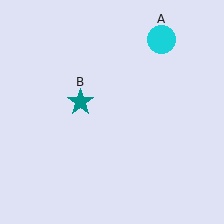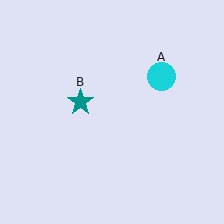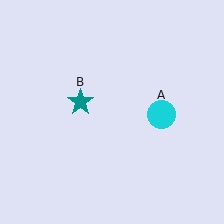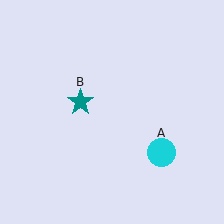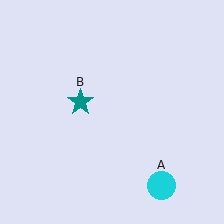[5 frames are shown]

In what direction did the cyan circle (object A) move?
The cyan circle (object A) moved down.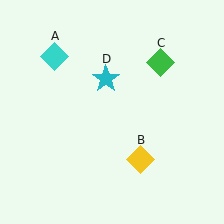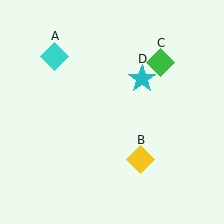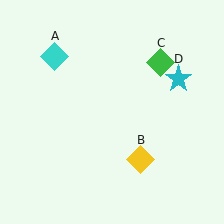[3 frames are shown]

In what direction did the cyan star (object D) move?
The cyan star (object D) moved right.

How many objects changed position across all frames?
1 object changed position: cyan star (object D).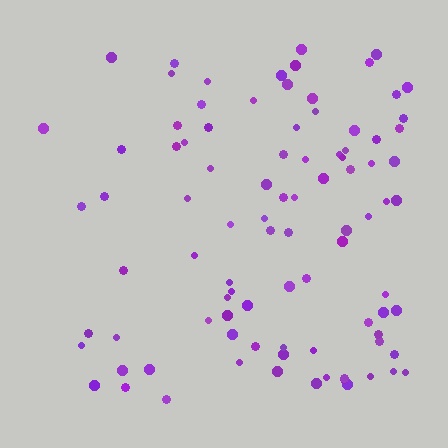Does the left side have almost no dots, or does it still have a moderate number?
Still a moderate number, just noticeably fewer than the right.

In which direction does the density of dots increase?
From left to right, with the right side densest.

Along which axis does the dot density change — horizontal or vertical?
Horizontal.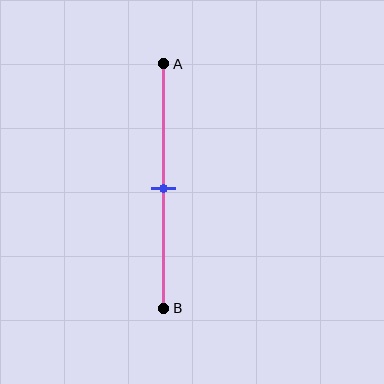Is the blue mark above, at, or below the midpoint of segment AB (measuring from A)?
The blue mark is approximately at the midpoint of segment AB.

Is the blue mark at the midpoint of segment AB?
Yes, the mark is approximately at the midpoint.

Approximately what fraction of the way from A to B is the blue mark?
The blue mark is approximately 50% of the way from A to B.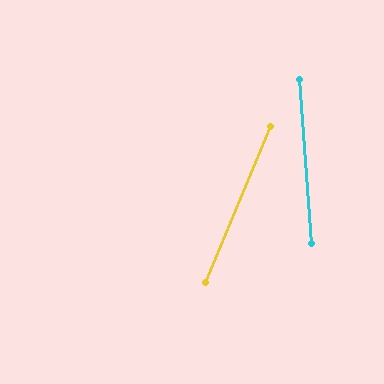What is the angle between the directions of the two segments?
Approximately 26 degrees.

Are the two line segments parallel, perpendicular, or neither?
Neither parallel nor perpendicular — they differ by about 26°.